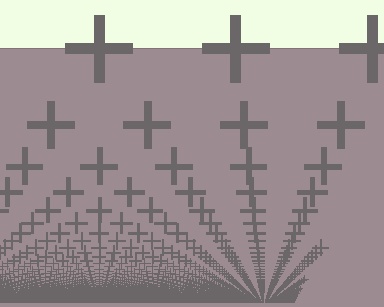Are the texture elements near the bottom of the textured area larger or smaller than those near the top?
Smaller. The gradient is inverted — elements near the bottom are smaller and denser.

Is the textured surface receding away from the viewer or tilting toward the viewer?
The surface appears to tilt toward the viewer. Texture elements get larger and sparser toward the top.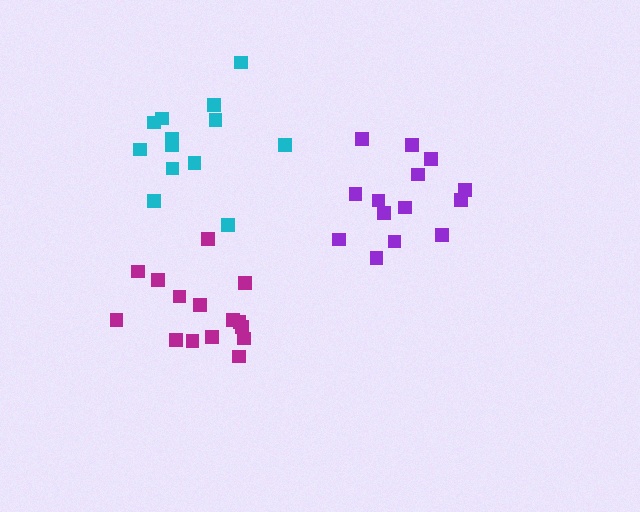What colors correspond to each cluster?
The clusters are colored: cyan, magenta, purple.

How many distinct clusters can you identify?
There are 3 distinct clusters.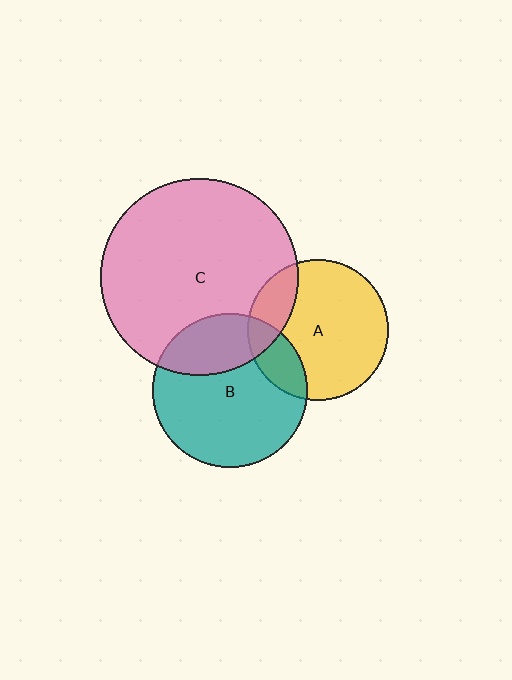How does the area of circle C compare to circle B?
Approximately 1.6 times.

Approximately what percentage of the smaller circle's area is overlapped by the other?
Approximately 20%.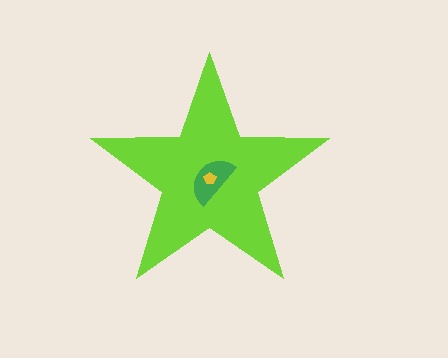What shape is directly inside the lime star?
The green semicircle.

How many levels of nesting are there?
3.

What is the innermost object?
The yellow pentagon.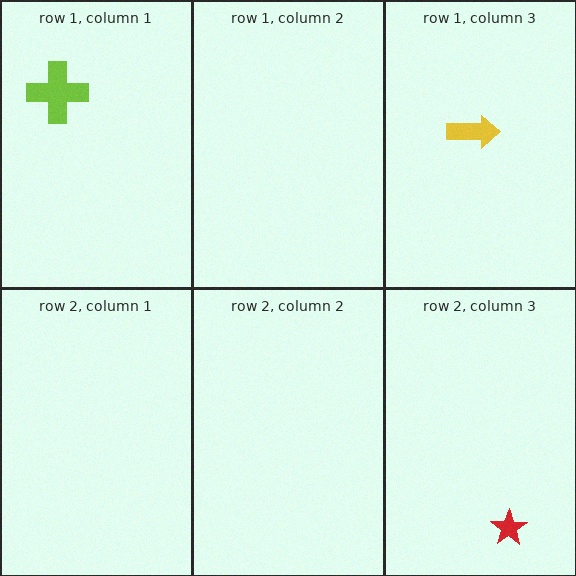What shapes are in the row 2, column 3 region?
The red star.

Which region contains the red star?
The row 2, column 3 region.